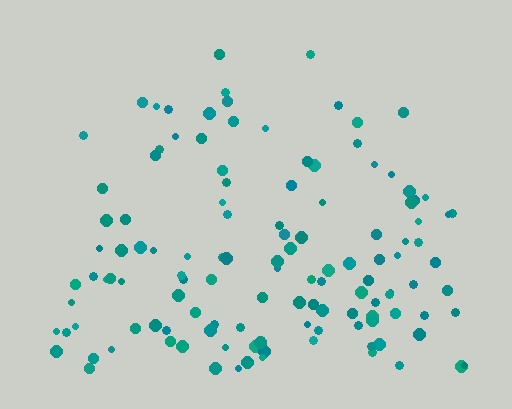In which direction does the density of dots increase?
From top to bottom, with the bottom side densest.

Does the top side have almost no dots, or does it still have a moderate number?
Still a moderate number, just noticeably fewer than the bottom.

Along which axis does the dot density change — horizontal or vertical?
Vertical.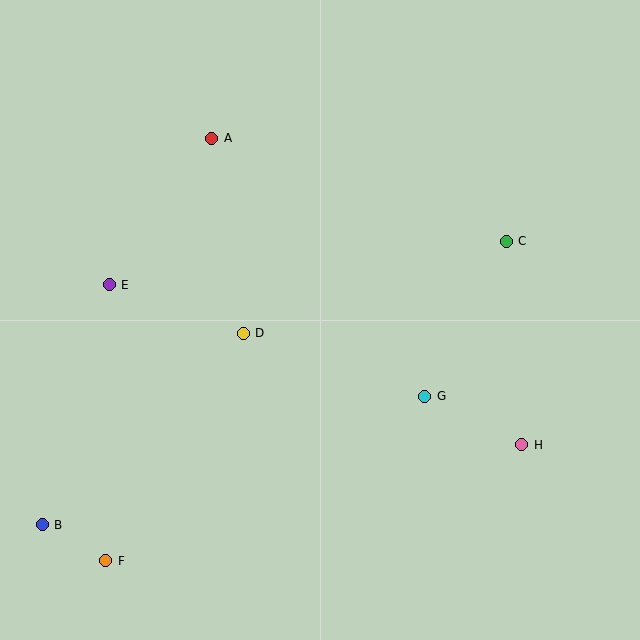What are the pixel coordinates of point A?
Point A is at (212, 138).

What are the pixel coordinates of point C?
Point C is at (506, 241).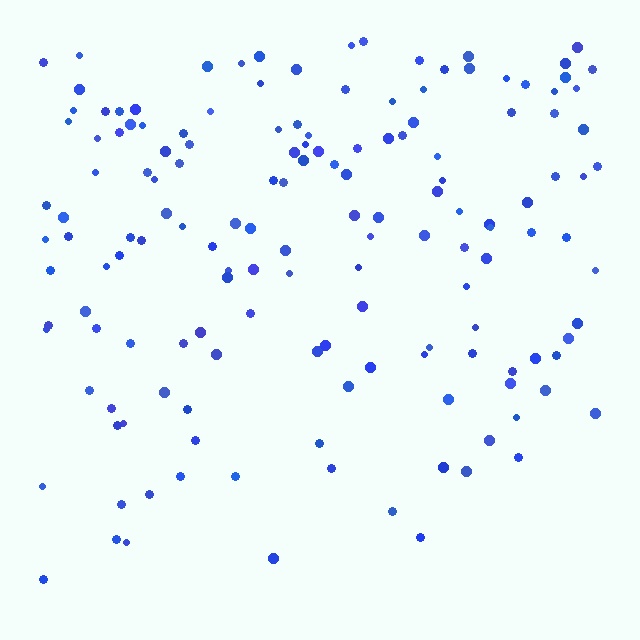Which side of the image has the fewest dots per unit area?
The bottom.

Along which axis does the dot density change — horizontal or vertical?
Vertical.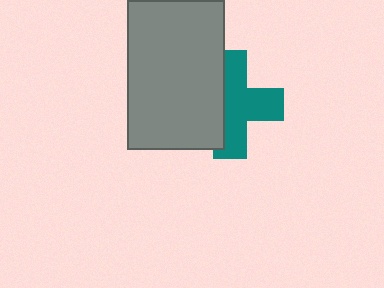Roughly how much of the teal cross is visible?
About half of it is visible (roughly 60%).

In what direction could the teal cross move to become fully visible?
The teal cross could move right. That would shift it out from behind the gray rectangle entirely.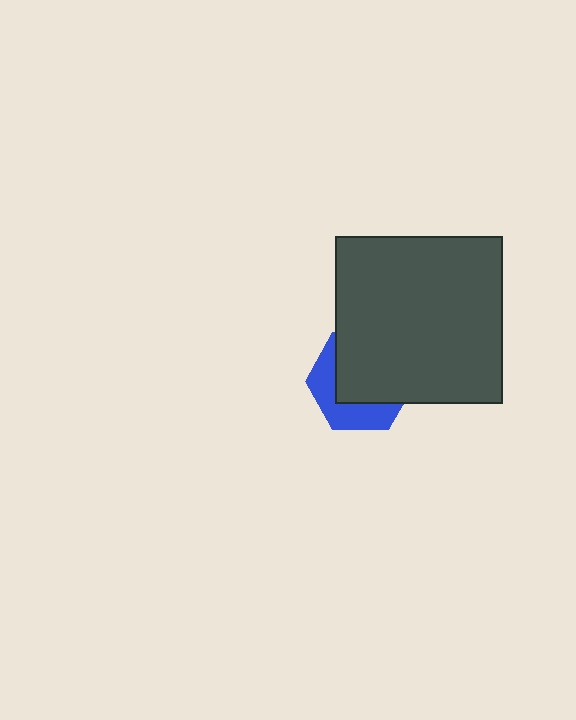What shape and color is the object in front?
The object in front is a dark gray square.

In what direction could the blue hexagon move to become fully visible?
The blue hexagon could move toward the lower-left. That would shift it out from behind the dark gray square entirely.